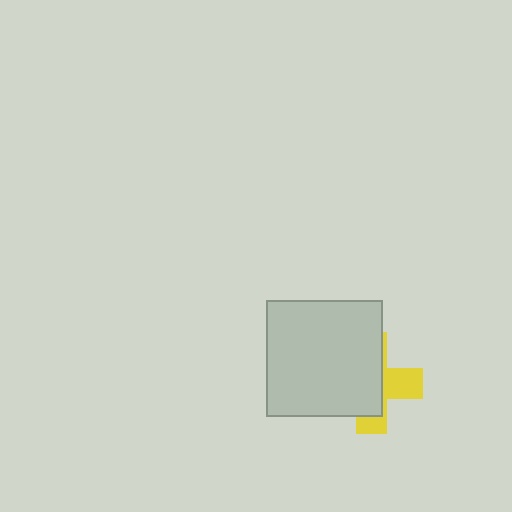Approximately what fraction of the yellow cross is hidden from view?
Roughly 64% of the yellow cross is hidden behind the light gray square.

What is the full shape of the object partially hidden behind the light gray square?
The partially hidden object is a yellow cross.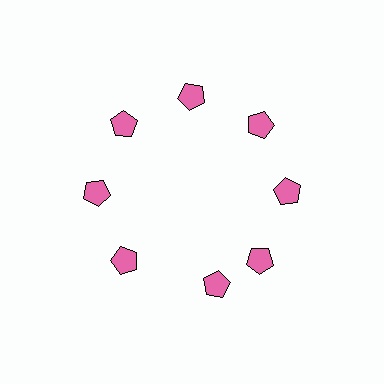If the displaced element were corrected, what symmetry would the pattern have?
It would have 8-fold rotational symmetry — the pattern would map onto itself every 45 degrees.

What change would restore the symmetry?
The symmetry would be restored by rotating it back into even spacing with its neighbors so that all 8 pentagons sit at equal angles and equal distance from the center.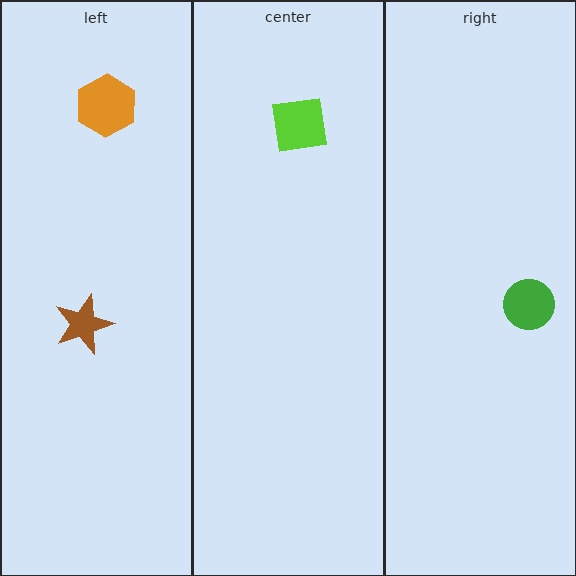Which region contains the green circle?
The right region.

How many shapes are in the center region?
1.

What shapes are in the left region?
The brown star, the orange hexagon.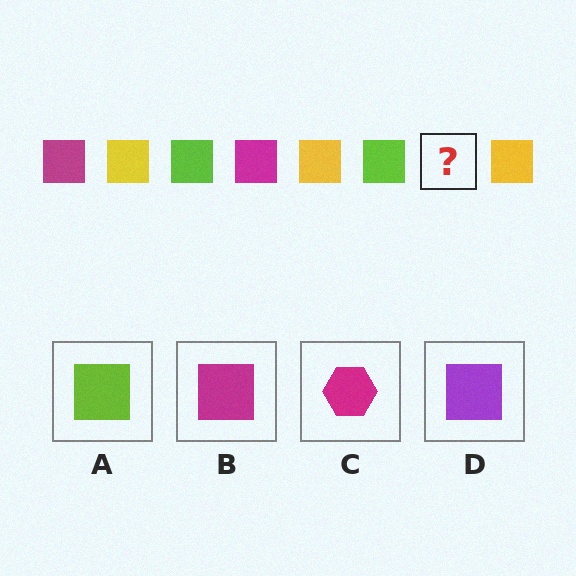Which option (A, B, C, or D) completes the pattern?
B.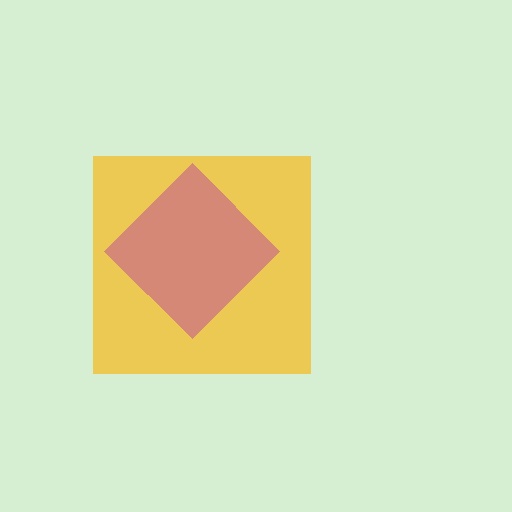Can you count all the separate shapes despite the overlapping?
Yes, there are 2 separate shapes.